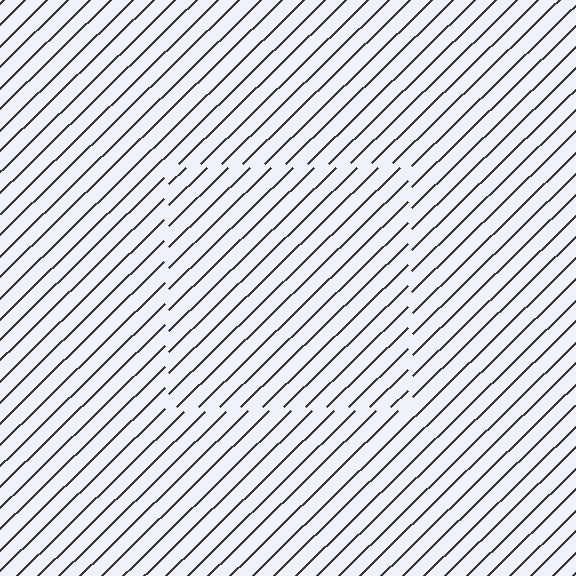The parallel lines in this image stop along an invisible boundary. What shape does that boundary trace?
An illusory square. The interior of the shape contains the same grating, shifted by half a period — the contour is defined by the phase discontinuity where line-ends from the inner and outer gratings abut.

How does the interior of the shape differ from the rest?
The interior of the shape contains the same grating, shifted by half a period — the contour is defined by the phase discontinuity where line-ends from the inner and outer gratings abut.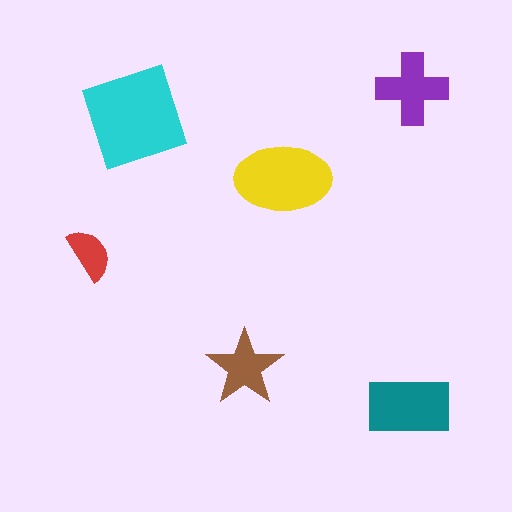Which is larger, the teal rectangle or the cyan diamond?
The cyan diamond.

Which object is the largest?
The cyan diamond.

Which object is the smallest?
The red semicircle.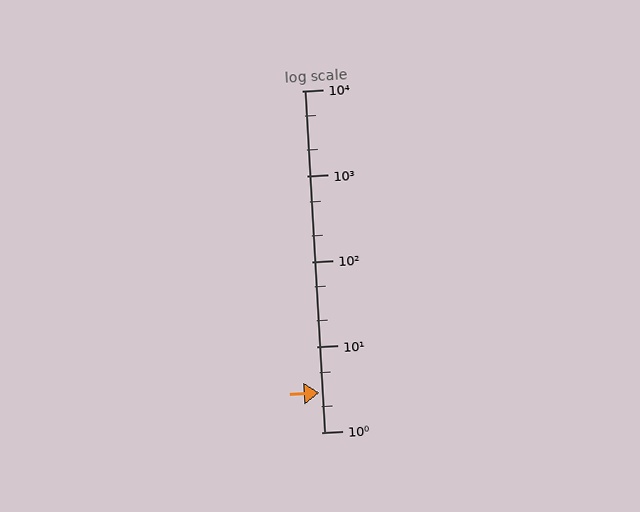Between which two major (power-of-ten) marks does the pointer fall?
The pointer is between 1 and 10.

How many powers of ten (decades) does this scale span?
The scale spans 4 decades, from 1 to 10000.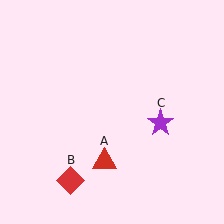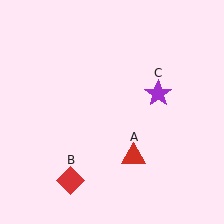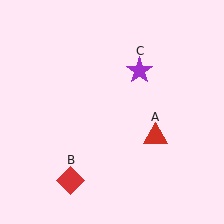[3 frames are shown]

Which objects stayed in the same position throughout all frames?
Red diamond (object B) remained stationary.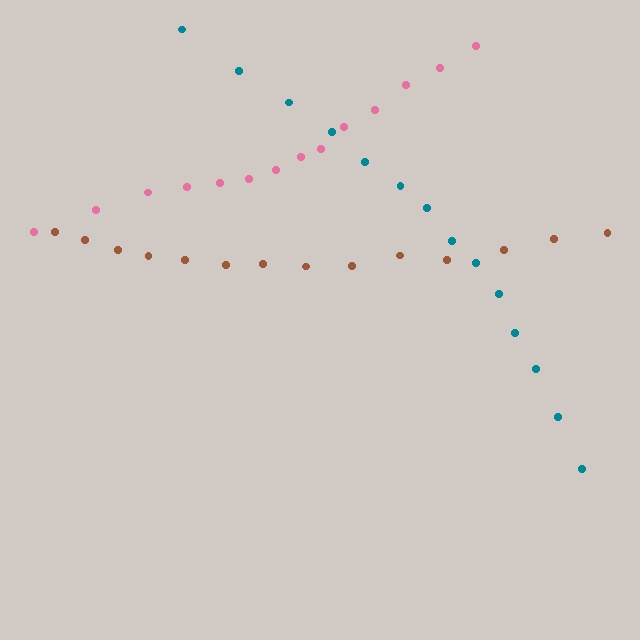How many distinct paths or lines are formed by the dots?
There are 3 distinct paths.